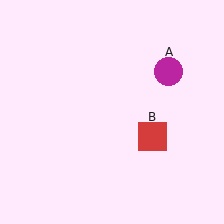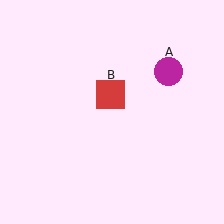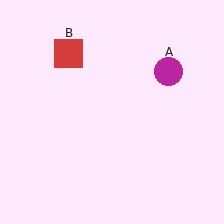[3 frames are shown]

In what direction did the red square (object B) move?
The red square (object B) moved up and to the left.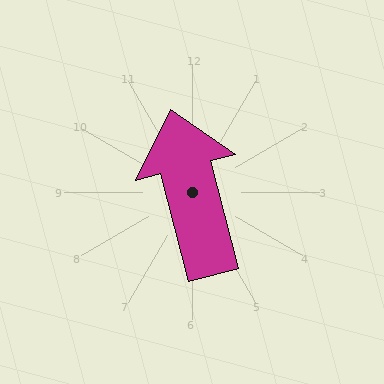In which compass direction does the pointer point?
North.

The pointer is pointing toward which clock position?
Roughly 12 o'clock.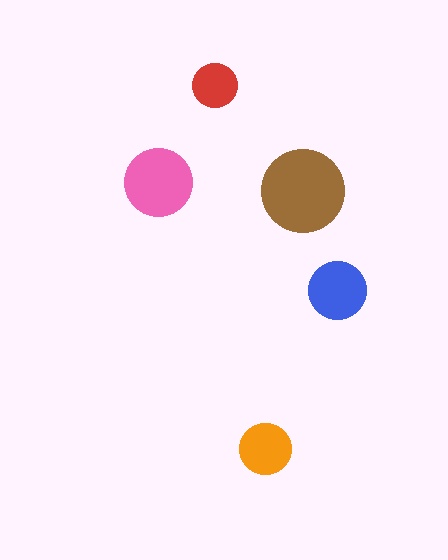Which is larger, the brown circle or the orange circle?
The brown one.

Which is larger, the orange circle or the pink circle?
The pink one.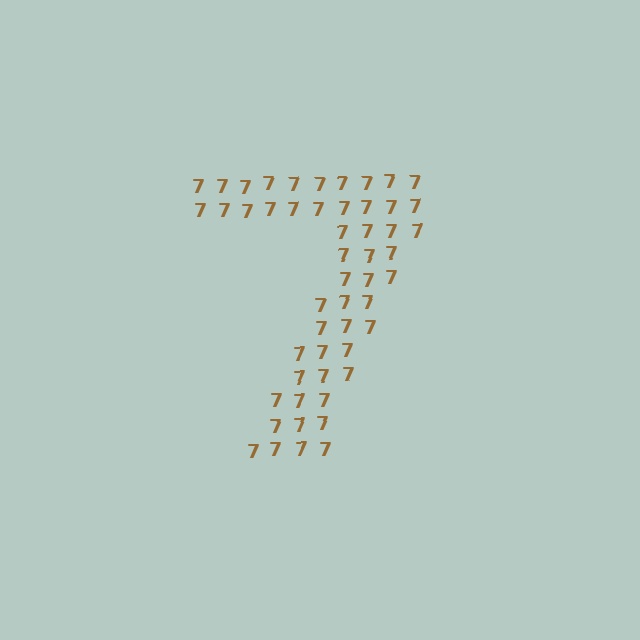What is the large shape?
The large shape is the digit 7.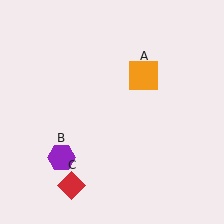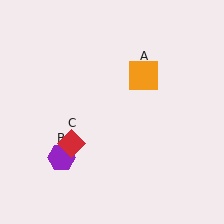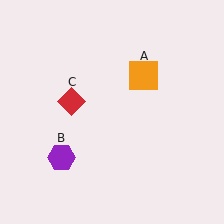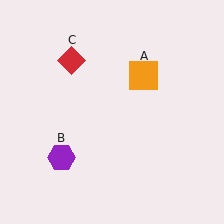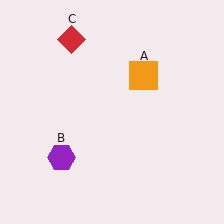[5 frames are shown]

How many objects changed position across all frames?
1 object changed position: red diamond (object C).